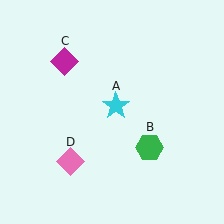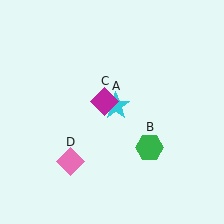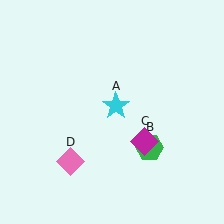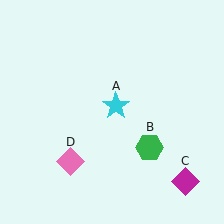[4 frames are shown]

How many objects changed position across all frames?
1 object changed position: magenta diamond (object C).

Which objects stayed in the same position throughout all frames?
Cyan star (object A) and green hexagon (object B) and pink diamond (object D) remained stationary.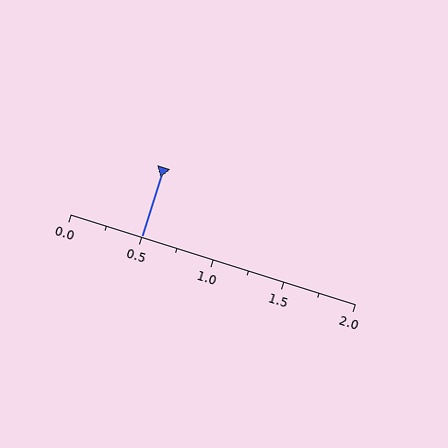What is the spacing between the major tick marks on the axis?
The major ticks are spaced 0.5 apart.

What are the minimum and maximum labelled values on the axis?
The axis runs from 0.0 to 2.0.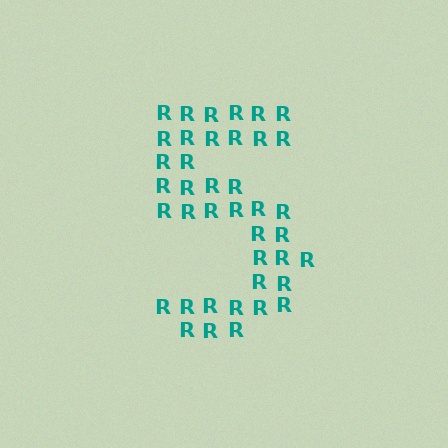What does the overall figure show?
The overall figure shows the digit 5.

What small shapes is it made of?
It is made of small letter R's.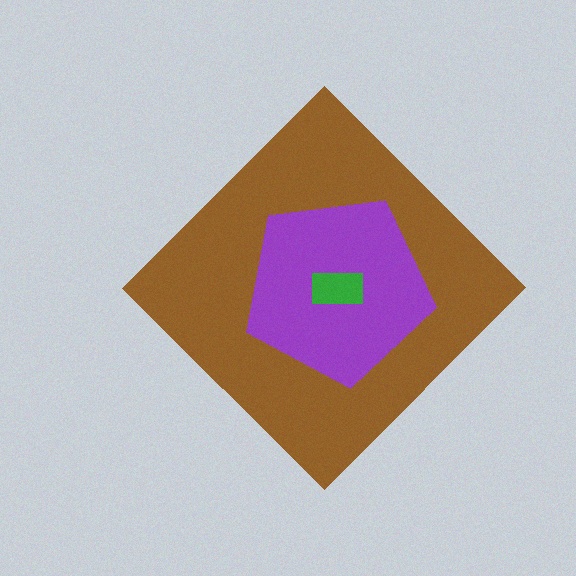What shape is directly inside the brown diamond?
The purple pentagon.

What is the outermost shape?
The brown diamond.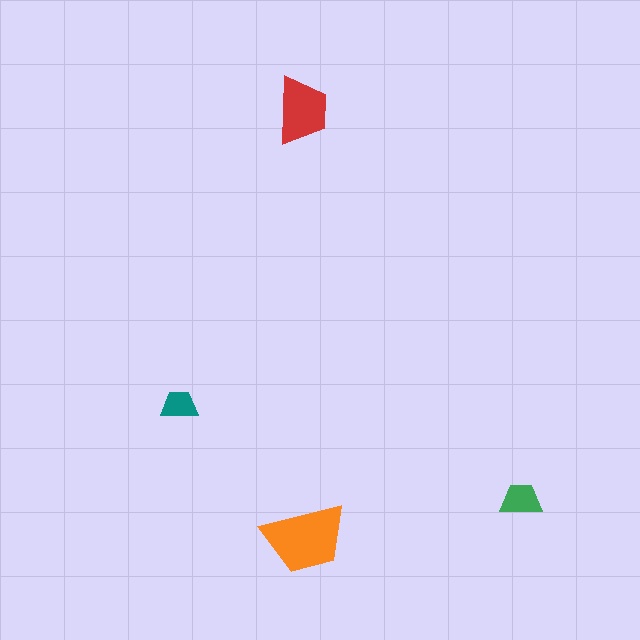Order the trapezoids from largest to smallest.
the orange one, the red one, the green one, the teal one.